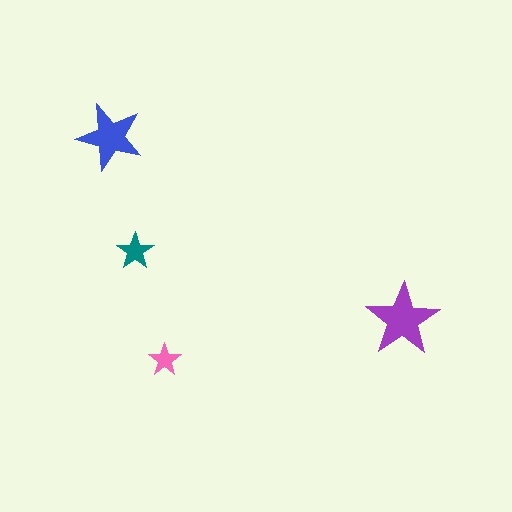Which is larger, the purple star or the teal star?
The purple one.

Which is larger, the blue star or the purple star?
The purple one.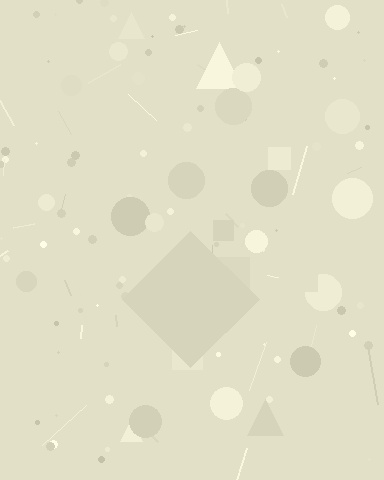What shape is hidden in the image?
A diamond is hidden in the image.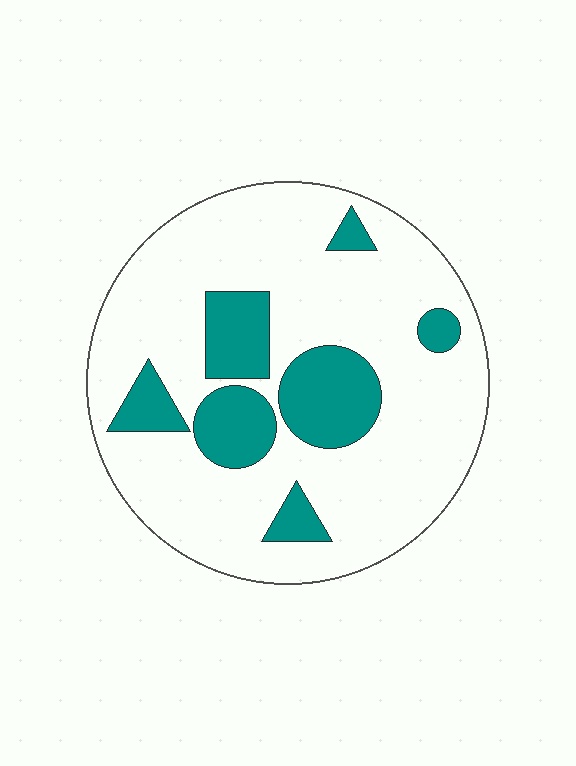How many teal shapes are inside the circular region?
7.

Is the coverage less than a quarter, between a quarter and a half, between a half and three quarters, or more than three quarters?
Less than a quarter.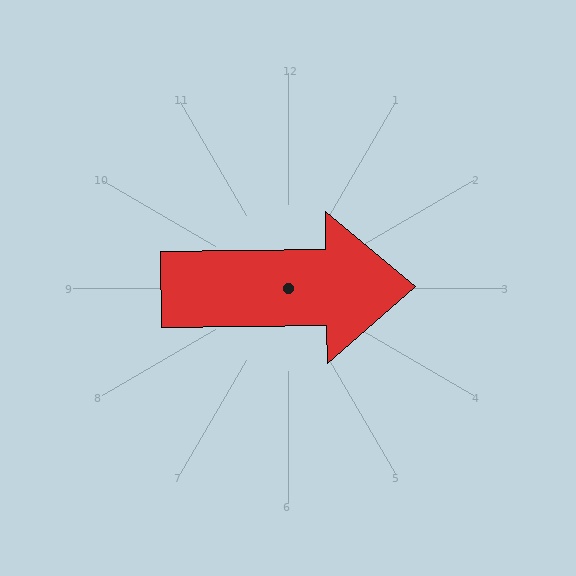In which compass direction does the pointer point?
East.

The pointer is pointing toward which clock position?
Roughly 3 o'clock.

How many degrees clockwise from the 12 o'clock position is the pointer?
Approximately 89 degrees.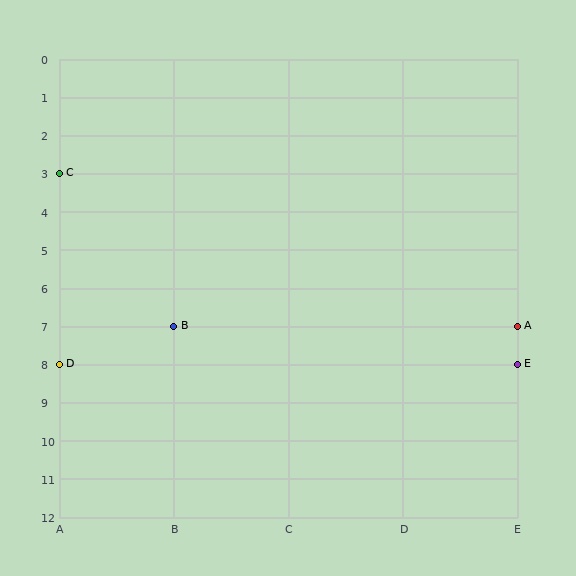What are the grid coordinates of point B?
Point B is at grid coordinates (B, 7).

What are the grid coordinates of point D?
Point D is at grid coordinates (A, 8).